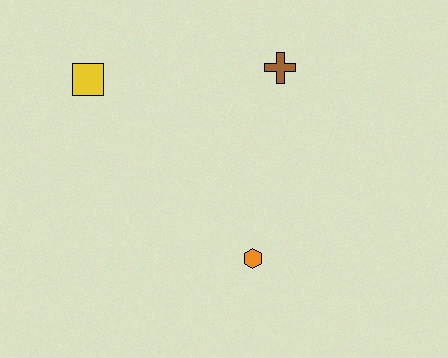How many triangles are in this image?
There are no triangles.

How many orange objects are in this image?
There is 1 orange object.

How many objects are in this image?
There are 3 objects.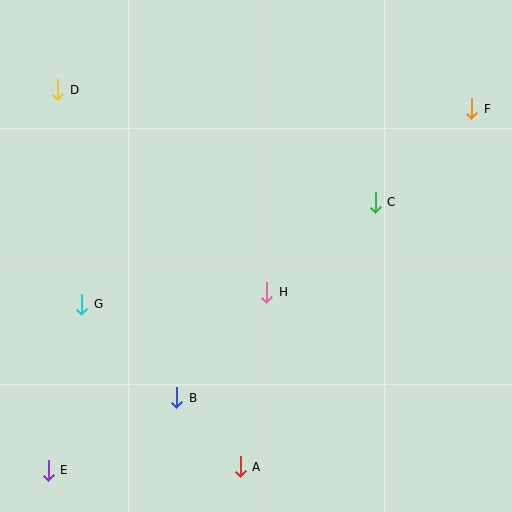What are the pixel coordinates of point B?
Point B is at (177, 398).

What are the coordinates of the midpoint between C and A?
The midpoint between C and A is at (308, 334).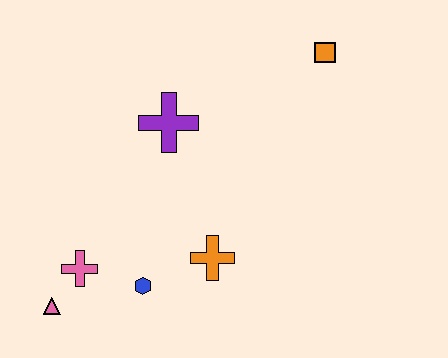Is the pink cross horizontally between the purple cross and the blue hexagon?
No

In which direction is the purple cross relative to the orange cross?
The purple cross is above the orange cross.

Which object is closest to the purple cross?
The orange cross is closest to the purple cross.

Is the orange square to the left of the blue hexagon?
No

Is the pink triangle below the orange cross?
Yes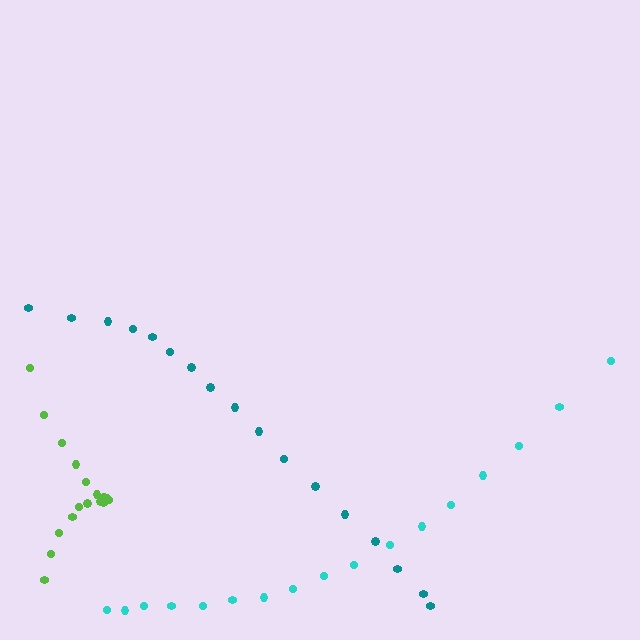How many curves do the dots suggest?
There are 3 distinct paths.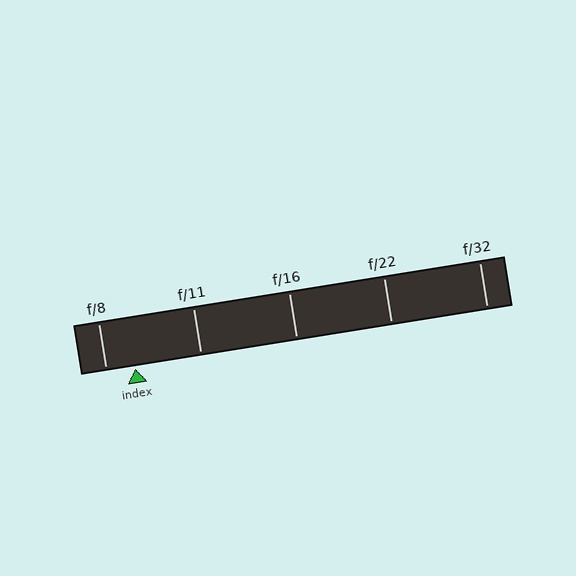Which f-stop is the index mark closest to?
The index mark is closest to f/8.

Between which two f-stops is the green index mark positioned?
The index mark is between f/8 and f/11.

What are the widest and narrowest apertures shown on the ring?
The widest aperture shown is f/8 and the narrowest is f/32.